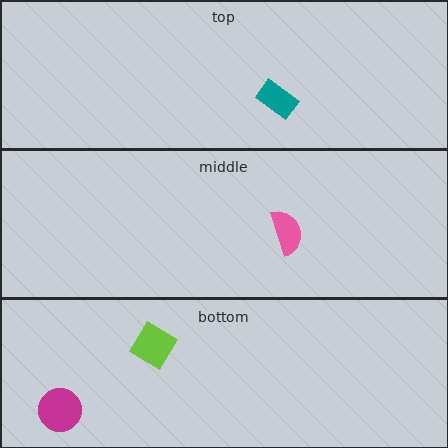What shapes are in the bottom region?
The lime diamond, the magenta circle.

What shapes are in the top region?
The teal rectangle.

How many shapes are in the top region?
1.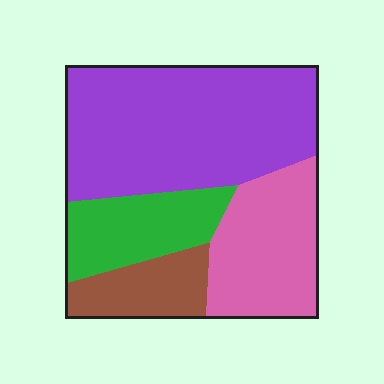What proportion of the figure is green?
Green takes up about one sixth (1/6) of the figure.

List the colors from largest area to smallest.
From largest to smallest: purple, pink, green, brown.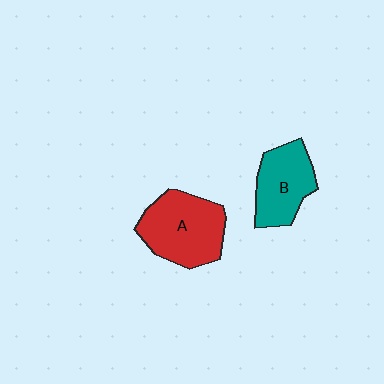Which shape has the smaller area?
Shape B (teal).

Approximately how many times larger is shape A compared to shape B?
Approximately 1.3 times.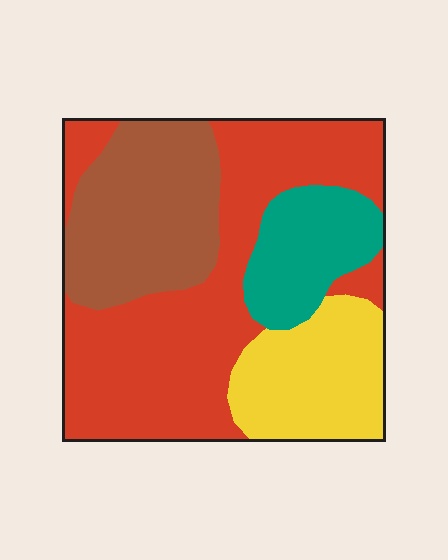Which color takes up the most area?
Red, at roughly 45%.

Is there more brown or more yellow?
Brown.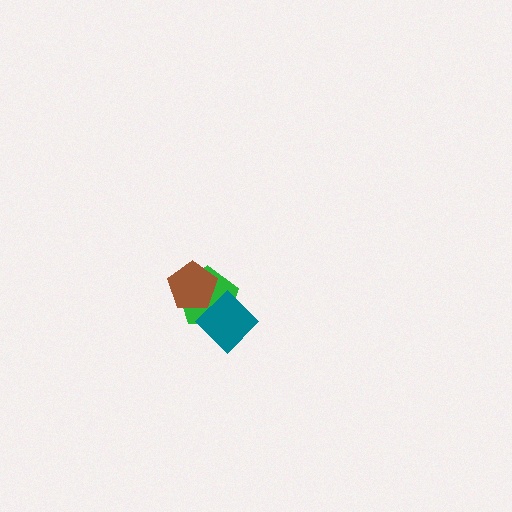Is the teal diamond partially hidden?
Yes, it is partially covered by another shape.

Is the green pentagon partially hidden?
Yes, it is partially covered by another shape.